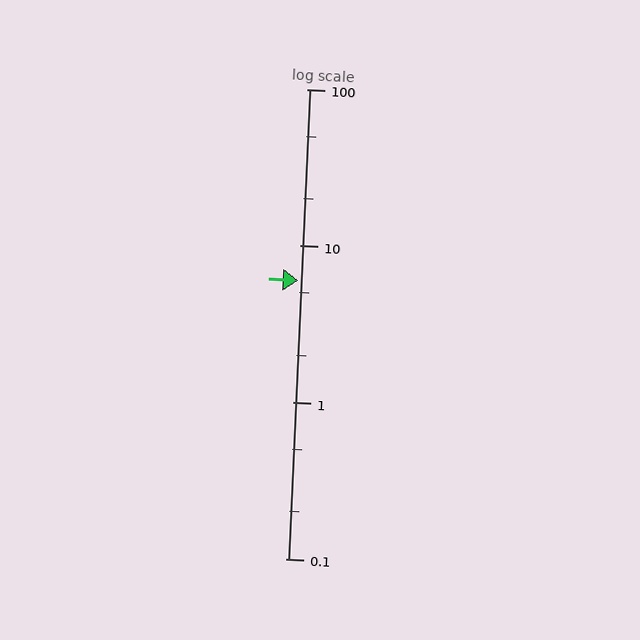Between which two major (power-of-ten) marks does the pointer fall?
The pointer is between 1 and 10.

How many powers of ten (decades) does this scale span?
The scale spans 3 decades, from 0.1 to 100.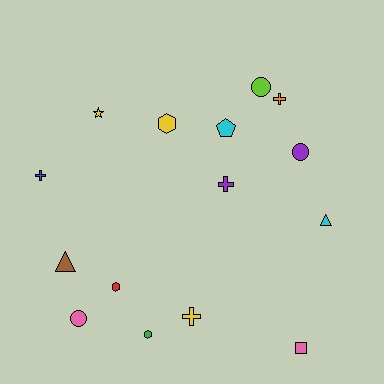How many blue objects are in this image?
There is 1 blue object.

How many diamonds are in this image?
There are no diamonds.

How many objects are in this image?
There are 15 objects.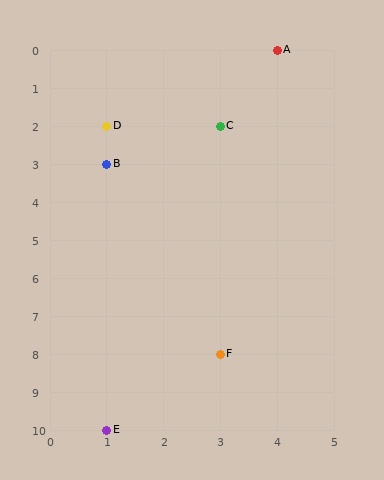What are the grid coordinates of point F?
Point F is at grid coordinates (3, 8).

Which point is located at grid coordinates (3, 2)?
Point C is at (3, 2).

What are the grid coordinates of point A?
Point A is at grid coordinates (4, 0).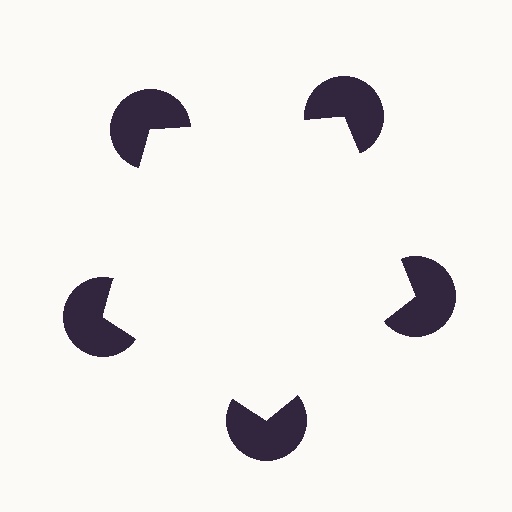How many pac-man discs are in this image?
There are 5 — one at each vertex of the illusory pentagon.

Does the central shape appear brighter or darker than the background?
It typically appears slightly brighter than the background, even though no actual brightness change is drawn.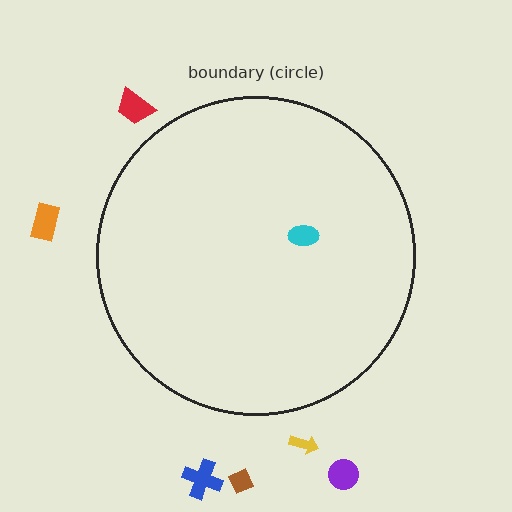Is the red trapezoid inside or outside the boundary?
Outside.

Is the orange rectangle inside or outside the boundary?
Outside.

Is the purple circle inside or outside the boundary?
Outside.